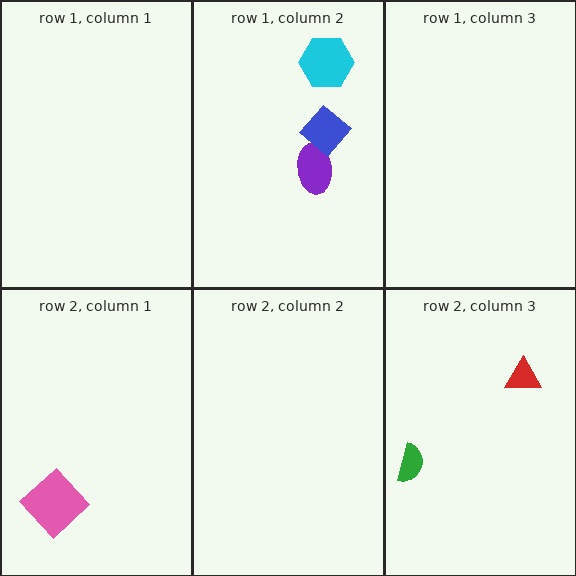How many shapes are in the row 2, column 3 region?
2.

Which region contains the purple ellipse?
The row 1, column 2 region.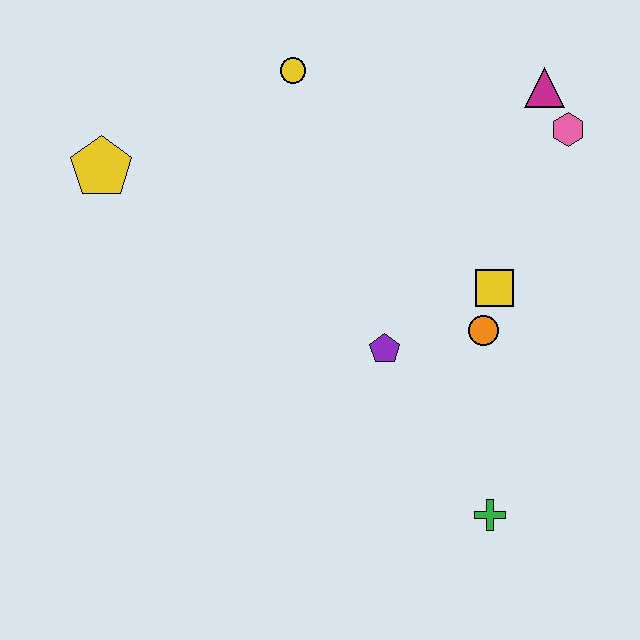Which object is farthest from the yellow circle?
The green cross is farthest from the yellow circle.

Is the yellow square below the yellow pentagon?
Yes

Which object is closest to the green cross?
The orange circle is closest to the green cross.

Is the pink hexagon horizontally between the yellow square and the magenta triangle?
No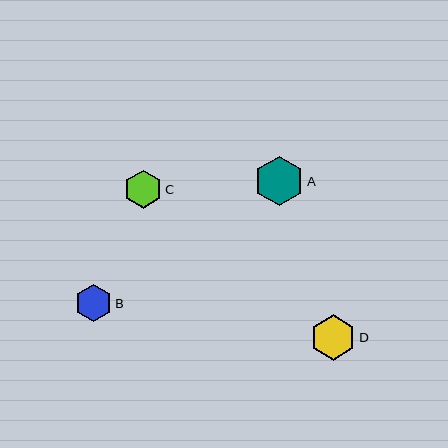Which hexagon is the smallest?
Hexagon B is the smallest with a size of approximately 37 pixels.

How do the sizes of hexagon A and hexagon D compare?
Hexagon A and hexagon D are approximately the same size.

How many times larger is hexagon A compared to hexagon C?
Hexagon A is approximately 1.3 times the size of hexagon C.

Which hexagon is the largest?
Hexagon A is the largest with a size of approximately 49 pixels.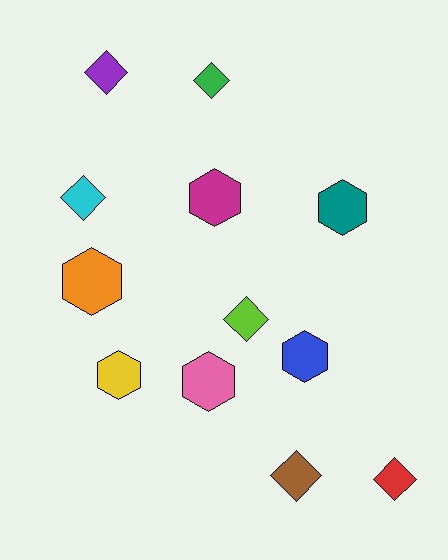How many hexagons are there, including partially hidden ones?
There are 6 hexagons.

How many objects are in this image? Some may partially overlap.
There are 12 objects.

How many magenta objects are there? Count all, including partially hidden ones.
There is 1 magenta object.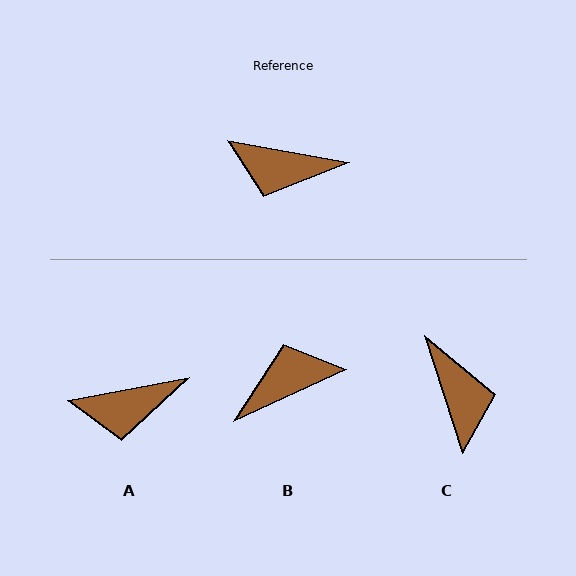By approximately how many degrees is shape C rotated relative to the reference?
Approximately 118 degrees counter-clockwise.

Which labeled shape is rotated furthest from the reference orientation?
B, about 145 degrees away.